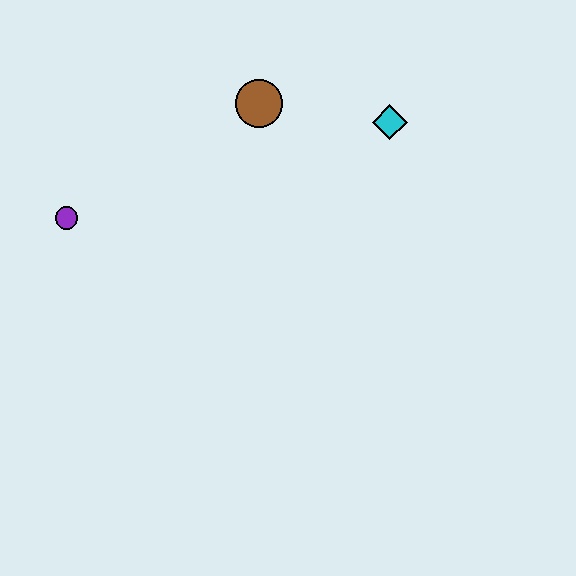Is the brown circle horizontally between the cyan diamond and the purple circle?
Yes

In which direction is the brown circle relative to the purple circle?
The brown circle is to the right of the purple circle.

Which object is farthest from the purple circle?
The cyan diamond is farthest from the purple circle.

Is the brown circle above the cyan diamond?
Yes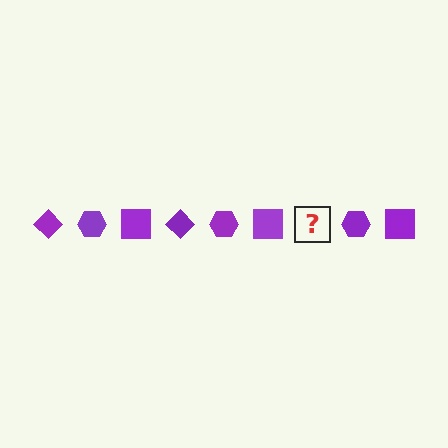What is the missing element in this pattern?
The missing element is a purple diamond.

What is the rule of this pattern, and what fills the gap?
The rule is that the pattern cycles through diamond, hexagon, square shapes in purple. The gap should be filled with a purple diamond.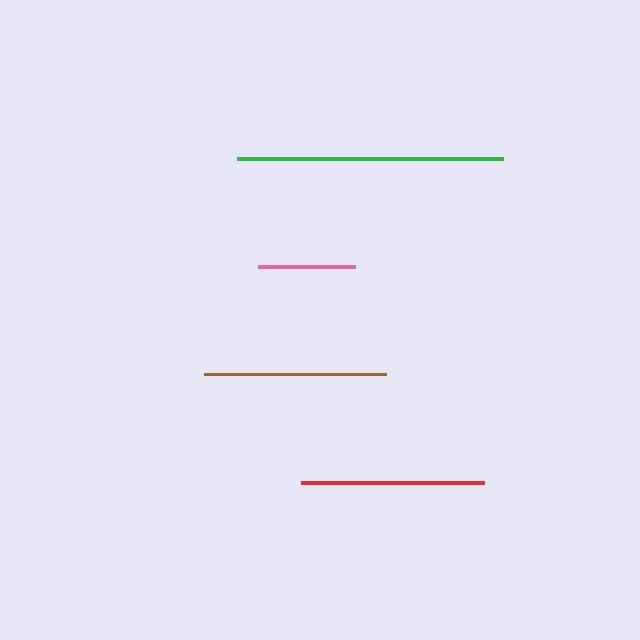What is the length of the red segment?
The red segment is approximately 183 pixels long.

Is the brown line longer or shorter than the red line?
The red line is longer than the brown line.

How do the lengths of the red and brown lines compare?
The red and brown lines are approximately the same length.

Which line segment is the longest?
The green line is the longest at approximately 266 pixels.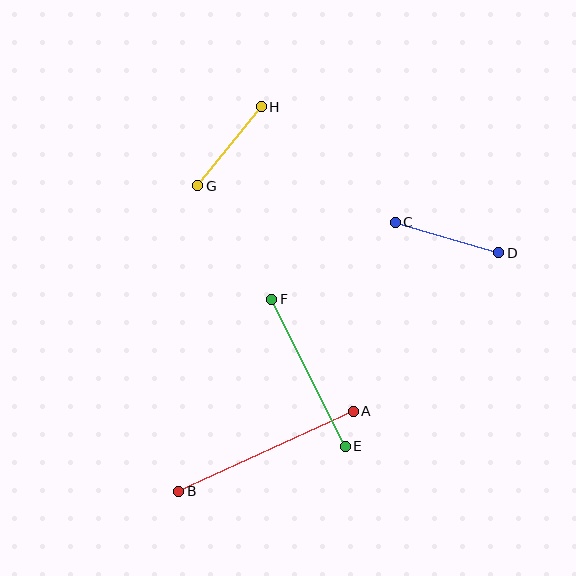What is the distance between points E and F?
The distance is approximately 165 pixels.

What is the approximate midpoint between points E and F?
The midpoint is at approximately (309, 373) pixels.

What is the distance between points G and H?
The distance is approximately 101 pixels.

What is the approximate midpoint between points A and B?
The midpoint is at approximately (266, 451) pixels.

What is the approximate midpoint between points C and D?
The midpoint is at approximately (447, 238) pixels.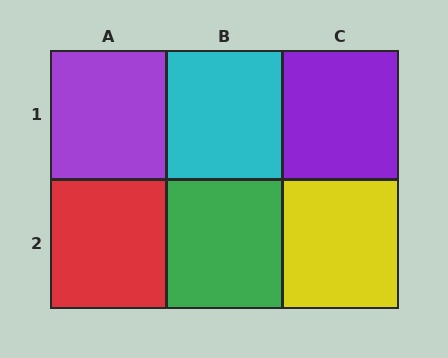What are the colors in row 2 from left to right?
Red, green, yellow.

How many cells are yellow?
1 cell is yellow.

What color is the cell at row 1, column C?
Purple.